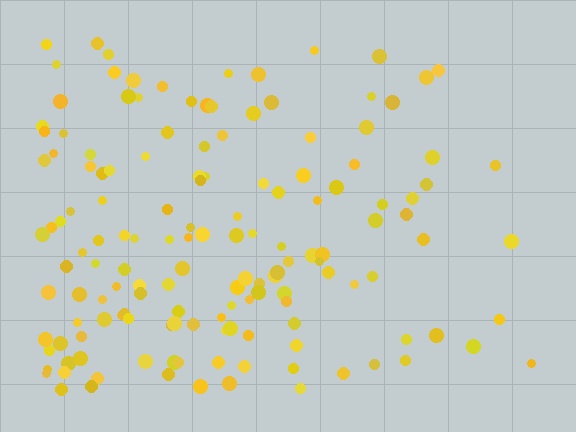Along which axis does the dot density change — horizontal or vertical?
Horizontal.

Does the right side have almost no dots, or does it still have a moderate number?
Still a moderate number, just noticeably fewer than the left.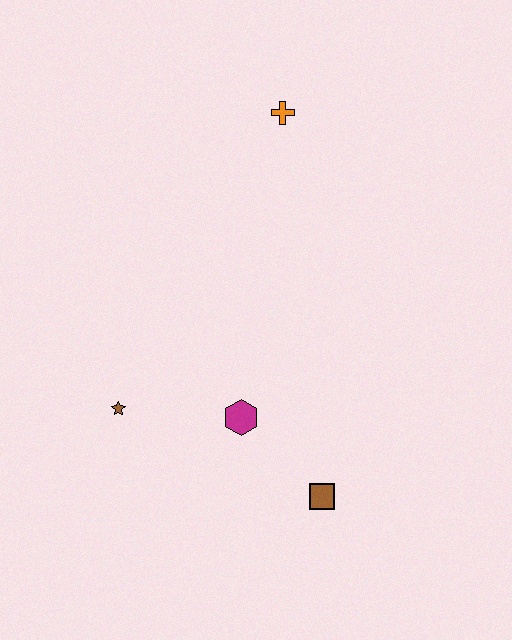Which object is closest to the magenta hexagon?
The brown square is closest to the magenta hexagon.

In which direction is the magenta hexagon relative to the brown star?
The magenta hexagon is to the right of the brown star.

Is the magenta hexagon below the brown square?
No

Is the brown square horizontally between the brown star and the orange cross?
No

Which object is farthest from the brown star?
The orange cross is farthest from the brown star.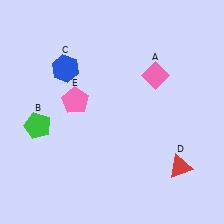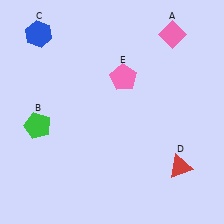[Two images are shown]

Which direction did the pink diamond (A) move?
The pink diamond (A) moved up.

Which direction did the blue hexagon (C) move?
The blue hexagon (C) moved up.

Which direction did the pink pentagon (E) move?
The pink pentagon (E) moved right.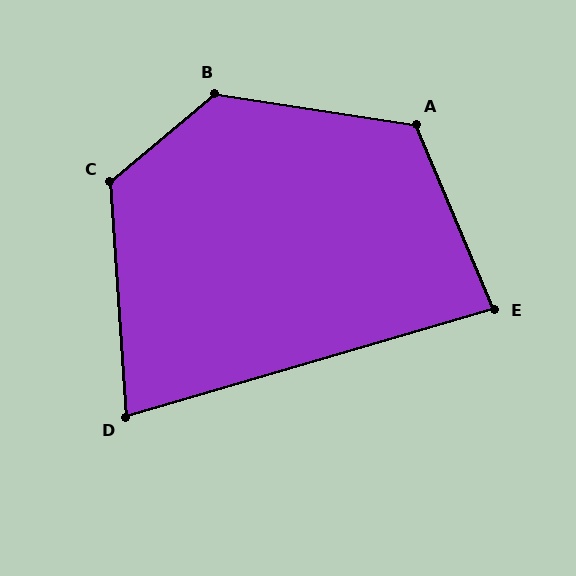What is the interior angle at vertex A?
Approximately 122 degrees (obtuse).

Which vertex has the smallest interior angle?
D, at approximately 77 degrees.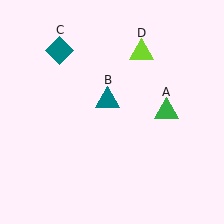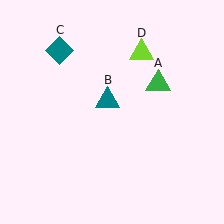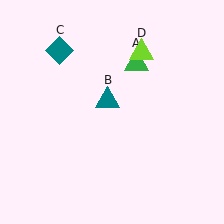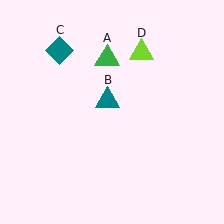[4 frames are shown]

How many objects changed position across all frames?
1 object changed position: green triangle (object A).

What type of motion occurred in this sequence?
The green triangle (object A) rotated counterclockwise around the center of the scene.